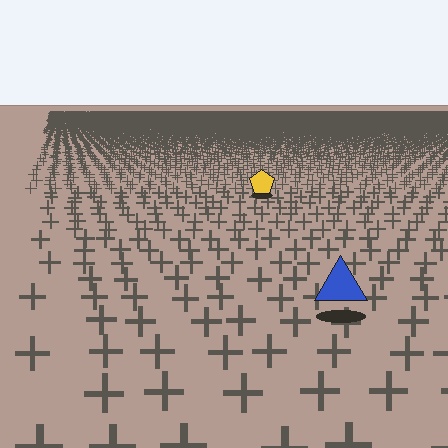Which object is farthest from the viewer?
The yellow pentagon is farthest from the viewer. It appears smaller and the ground texture around it is denser.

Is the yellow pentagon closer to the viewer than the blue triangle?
No. The blue triangle is closer — you can tell from the texture gradient: the ground texture is coarser near it.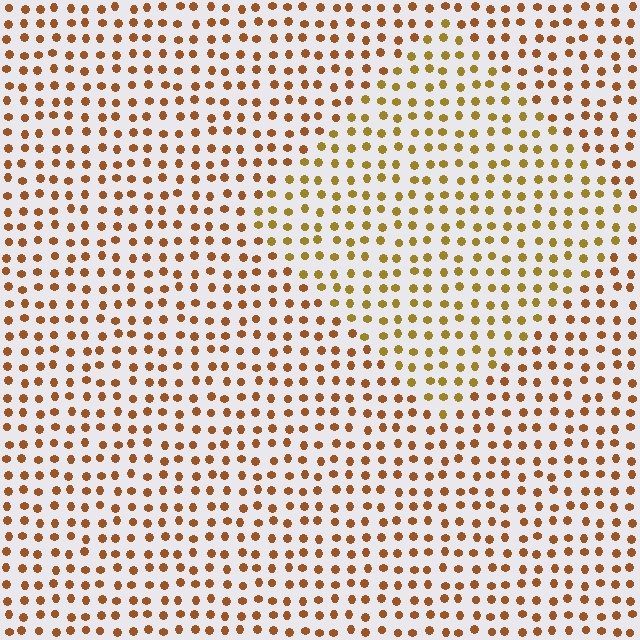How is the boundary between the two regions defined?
The boundary is defined purely by a slight shift in hue (about 24 degrees). Spacing, size, and orientation are identical on both sides.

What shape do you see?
I see a diamond.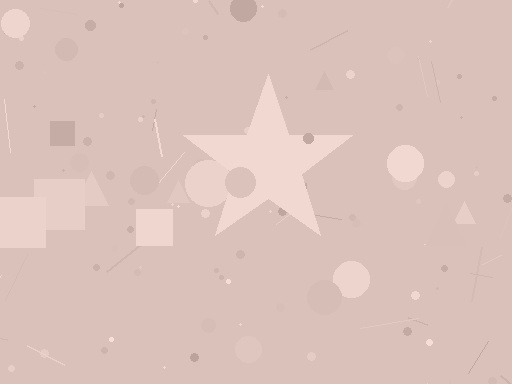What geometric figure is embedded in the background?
A star is embedded in the background.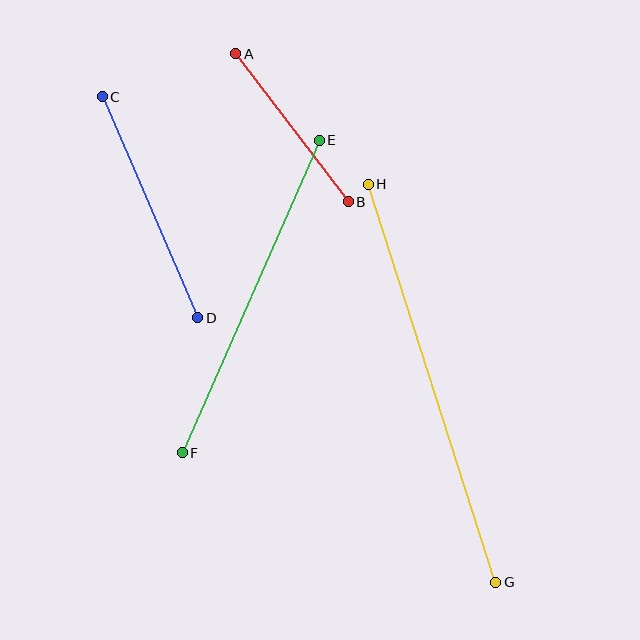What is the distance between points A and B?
The distance is approximately 186 pixels.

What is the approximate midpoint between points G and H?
The midpoint is at approximately (432, 383) pixels.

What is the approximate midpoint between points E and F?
The midpoint is at approximately (251, 296) pixels.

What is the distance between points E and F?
The distance is approximately 341 pixels.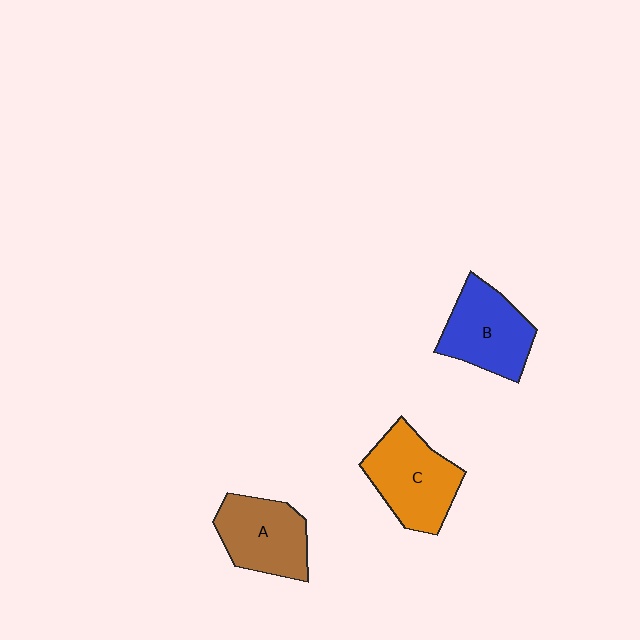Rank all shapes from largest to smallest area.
From largest to smallest: C (orange), B (blue), A (brown).